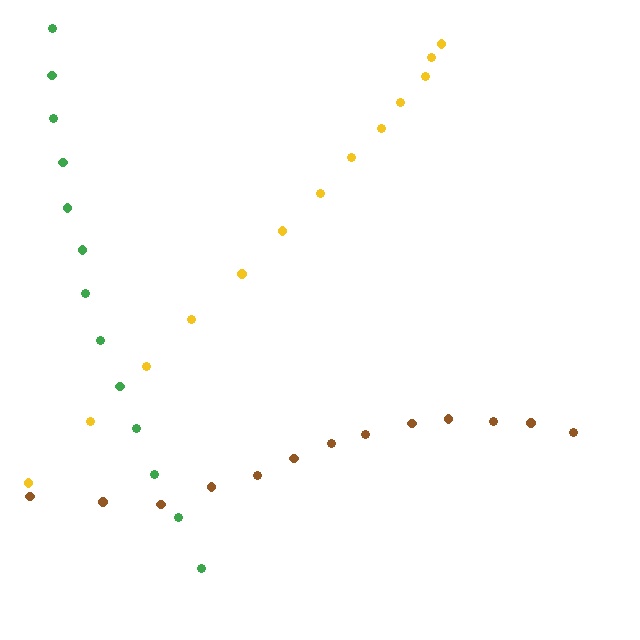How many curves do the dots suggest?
There are 3 distinct paths.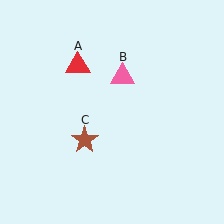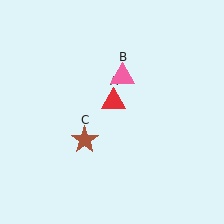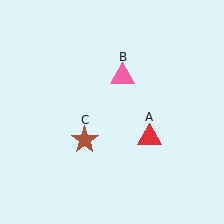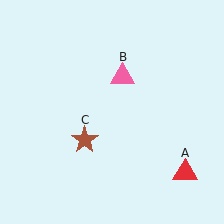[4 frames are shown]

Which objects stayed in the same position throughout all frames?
Pink triangle (object B) and brown star (object C) remained stationary.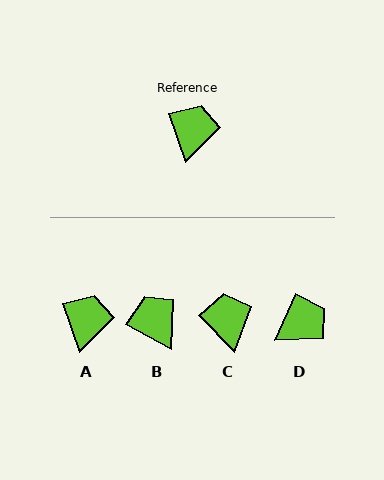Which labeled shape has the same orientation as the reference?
A.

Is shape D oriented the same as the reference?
No, it is off by about 42 degrees.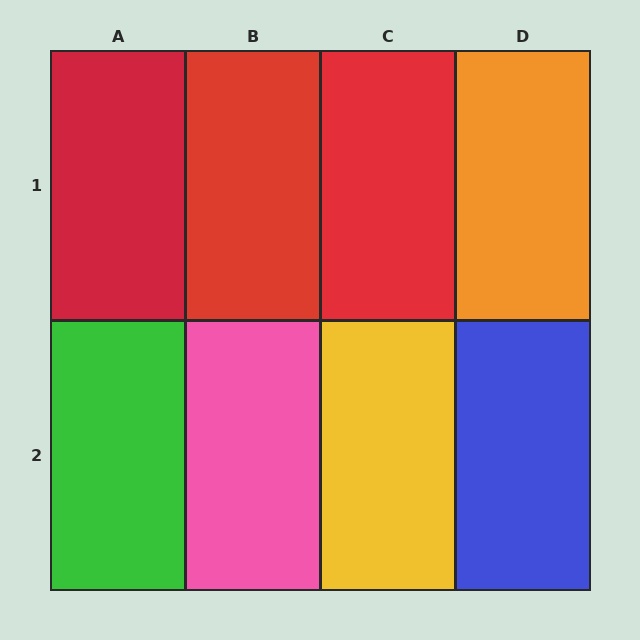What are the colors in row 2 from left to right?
Green, pink, yellow, blue.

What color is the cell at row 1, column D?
Orange.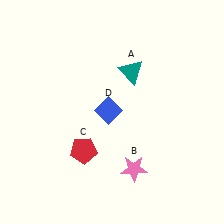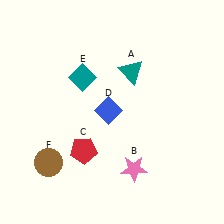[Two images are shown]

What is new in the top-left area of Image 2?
A teal diamond (E) was added in the top-left area of Image 2.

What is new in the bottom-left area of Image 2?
A brown circle (F) was added in the bottom-left area of Image 2.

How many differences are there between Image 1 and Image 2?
There are 2 differences between the two images.